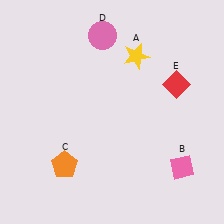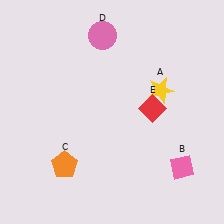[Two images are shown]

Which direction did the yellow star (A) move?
The yellow star (A) moved down.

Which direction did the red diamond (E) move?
The red diamond (E) moved down.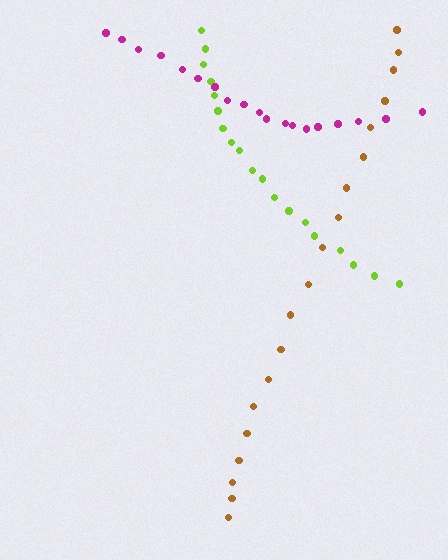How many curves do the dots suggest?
There are 3 distinct paths.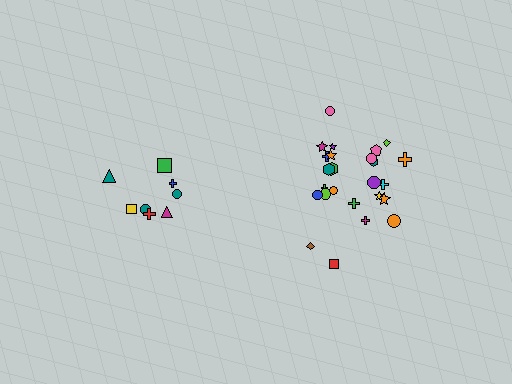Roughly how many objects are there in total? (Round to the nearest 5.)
Roughly 35 objects in total.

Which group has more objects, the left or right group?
The right group.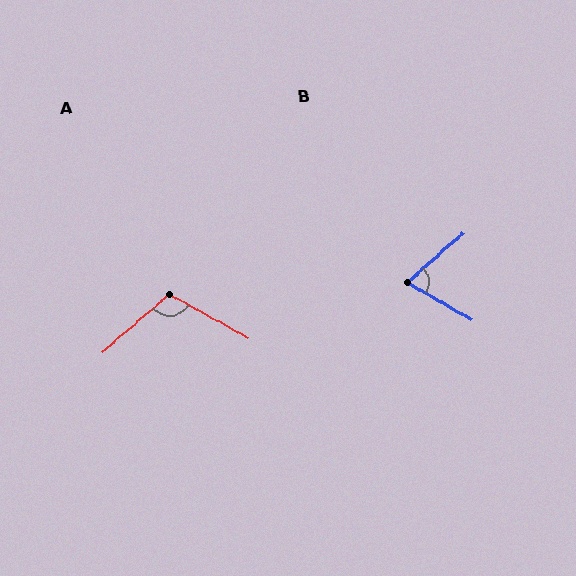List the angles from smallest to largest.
B (72°), A (110°).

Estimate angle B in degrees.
Approximately 72 degrees.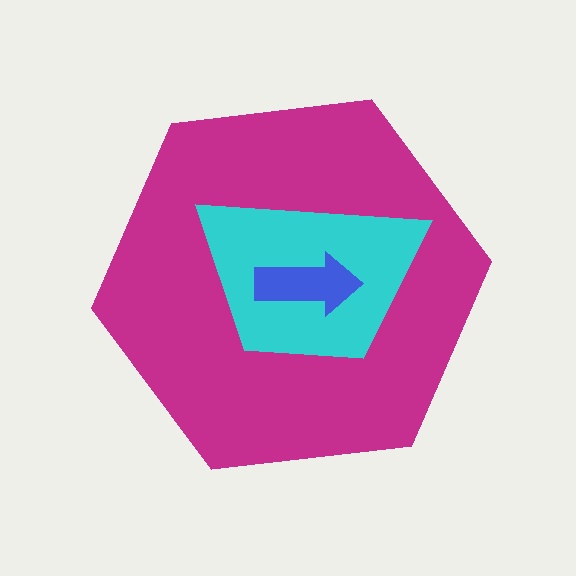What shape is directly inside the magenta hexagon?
The cyan trapezoid.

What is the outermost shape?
The magenta hexagon.